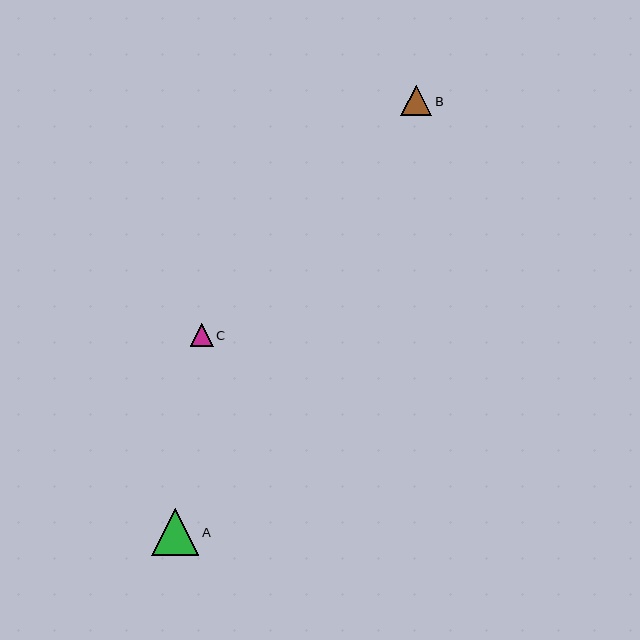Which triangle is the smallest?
Triangle C is the smallest with a size of approximately 23 pixels.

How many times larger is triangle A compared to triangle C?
Triangle A is approximately 2.0 times the size of triangle C.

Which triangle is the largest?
Triangle A is the largest with a size of approximately 47 pixels.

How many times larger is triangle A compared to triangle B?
Triangle A is approximately 1.5 times the size of triangle B.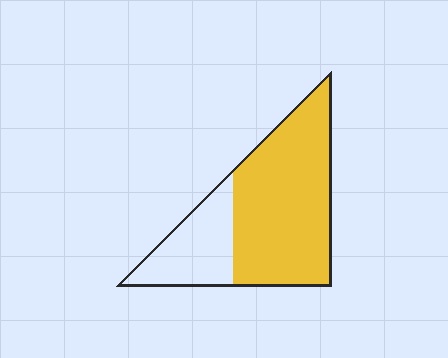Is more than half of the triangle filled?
Yes.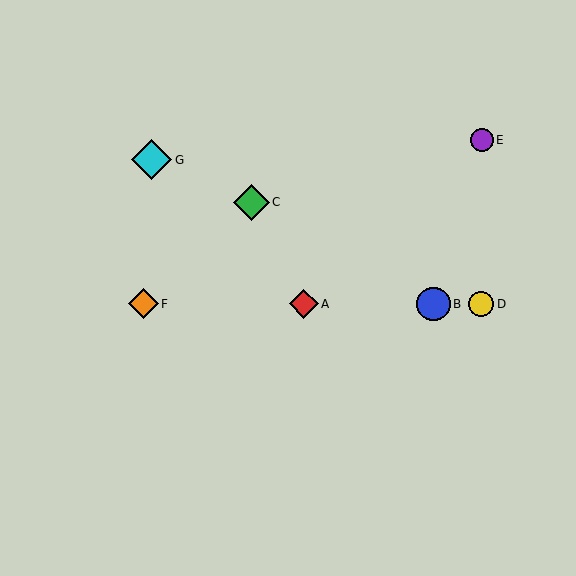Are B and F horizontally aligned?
Yes, both are at y≈304.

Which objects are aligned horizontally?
Objects A, B, D, F are aligned horizontally.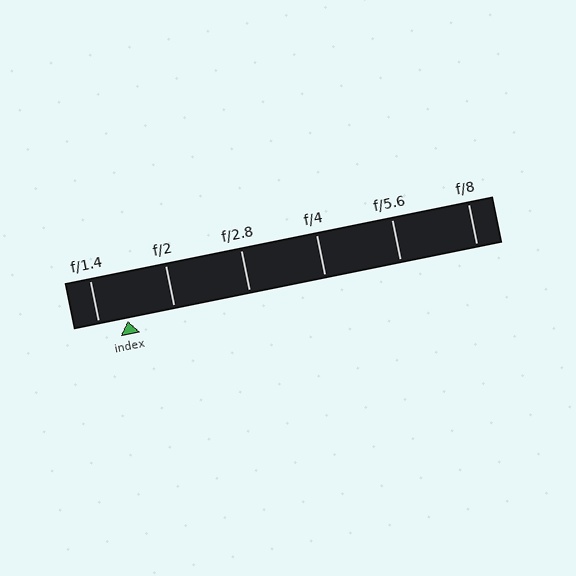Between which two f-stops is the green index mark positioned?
The index mark is between f/1.4 and f/2.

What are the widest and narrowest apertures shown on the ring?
The widest aperture shown is f/1.4 and the narrowest is f/8.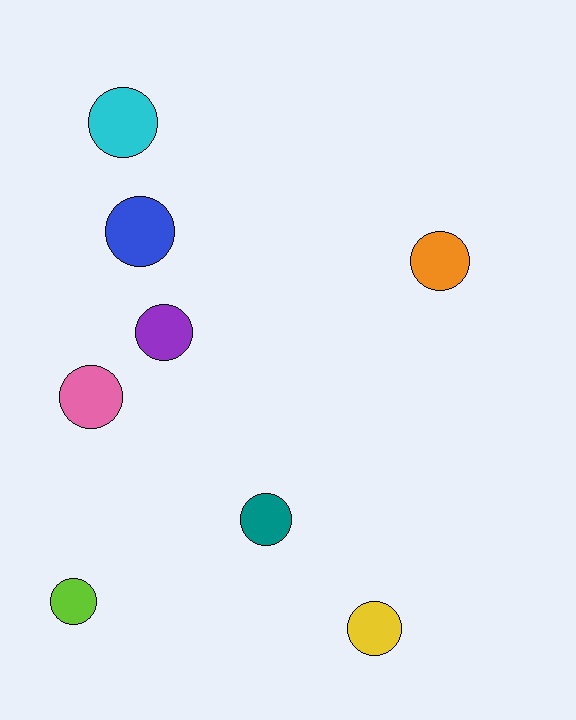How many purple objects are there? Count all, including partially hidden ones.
There is 1 purple object.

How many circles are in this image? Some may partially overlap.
There are 8 circles.